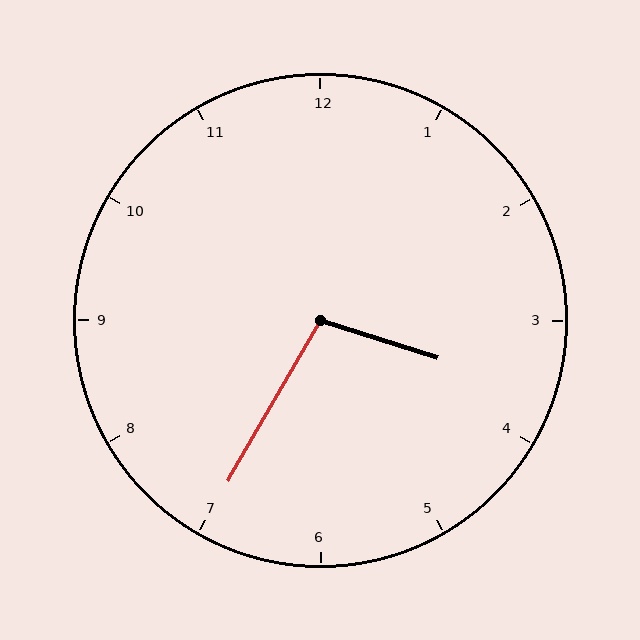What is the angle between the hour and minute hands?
Approximately 102 degrees.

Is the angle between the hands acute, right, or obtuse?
It is obtuse.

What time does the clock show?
3:35.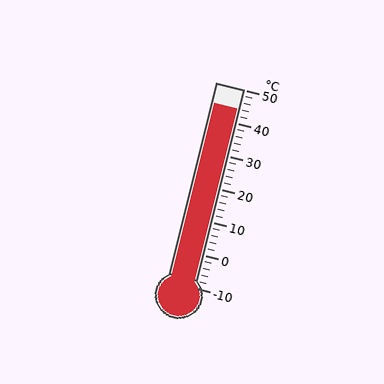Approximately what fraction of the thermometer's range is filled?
The thermometer is filled to approximately 90% of its range.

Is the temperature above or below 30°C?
The temperature is above 30°C.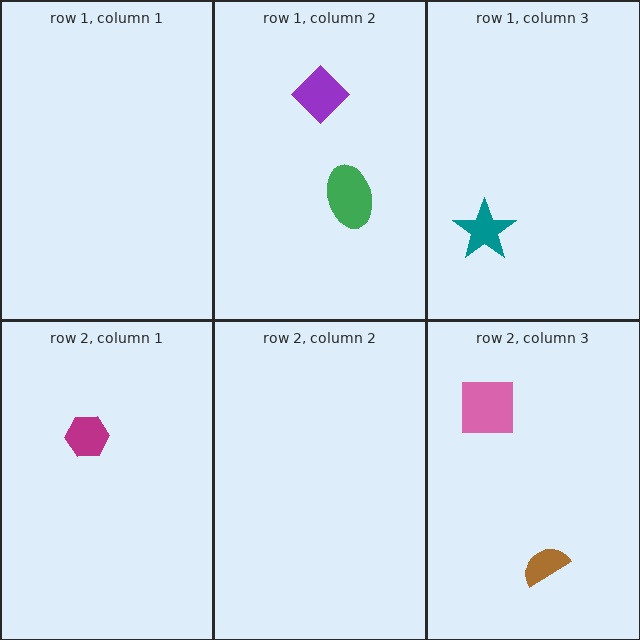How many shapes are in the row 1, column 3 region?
1.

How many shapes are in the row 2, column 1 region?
1.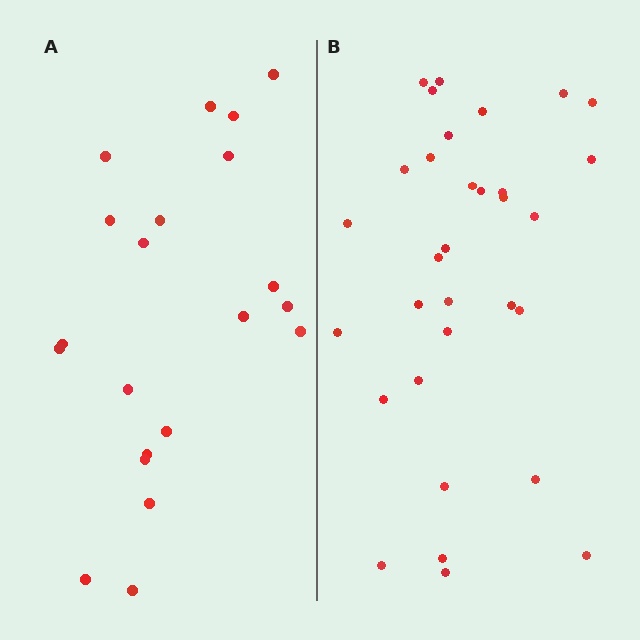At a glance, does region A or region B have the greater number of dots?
Region B (the right region) has more dots.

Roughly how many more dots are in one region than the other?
Region B has roughly 12 or so more dots than region A.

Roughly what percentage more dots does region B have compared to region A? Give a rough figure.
About 50% more.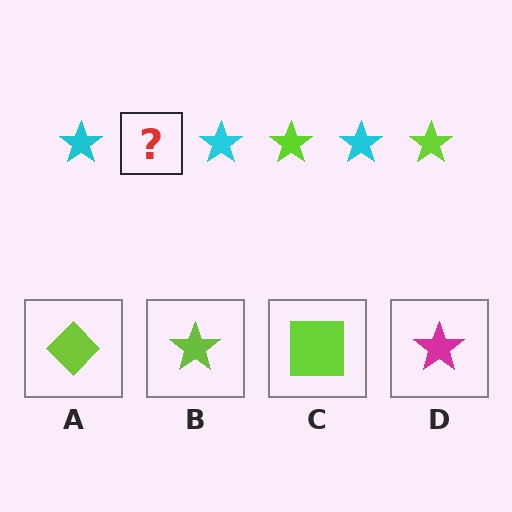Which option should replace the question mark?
Option B.